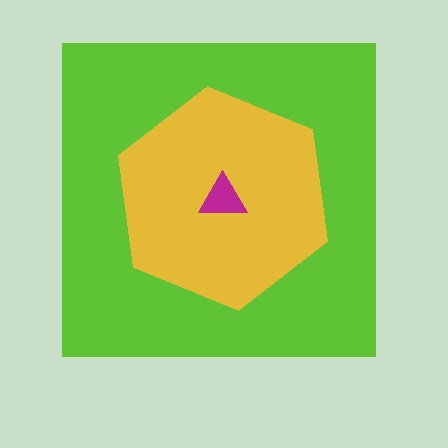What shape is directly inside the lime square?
The yellow hexagon.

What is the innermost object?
The magenta triangle.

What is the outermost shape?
The lime square.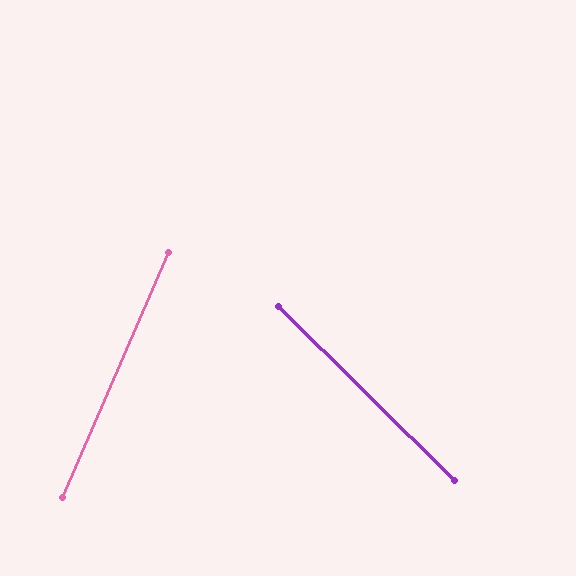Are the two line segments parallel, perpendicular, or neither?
Neither parallel nor perpendicular — they differ by about 69°.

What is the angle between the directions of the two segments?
Approximately 69 degrees.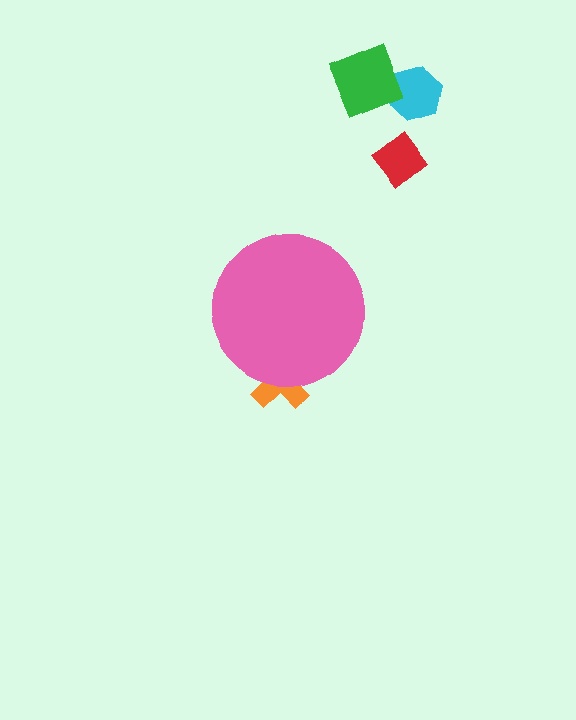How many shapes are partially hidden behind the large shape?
1 shape is partially hidden.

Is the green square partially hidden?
No, the green square is fully visible.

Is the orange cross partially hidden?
Yes, the orange cross is partially hidden behind the pink circle.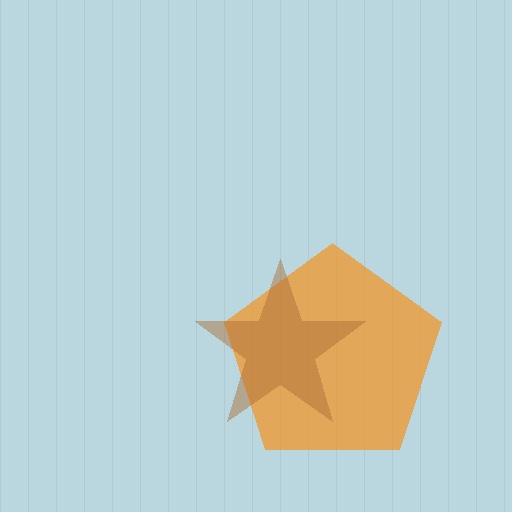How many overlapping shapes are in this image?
There are 2 overlapping shapes in the image.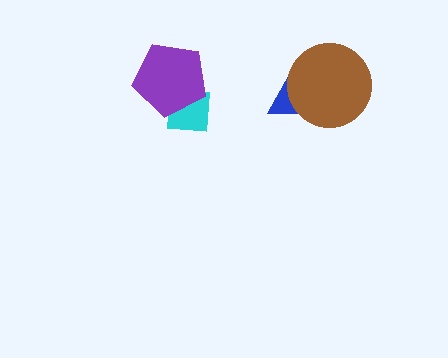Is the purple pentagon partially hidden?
No, no other shape covers it.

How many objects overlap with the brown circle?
1 object overlaps with the brown circle.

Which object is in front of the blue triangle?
The brown circle is in front of the blue triangle.